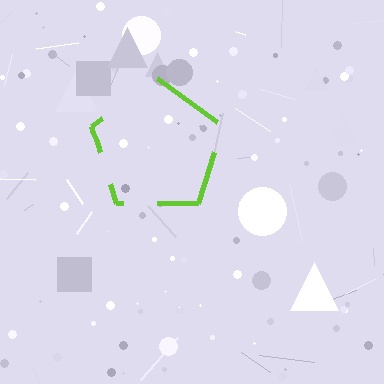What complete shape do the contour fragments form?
The contour fragments form a pentagon.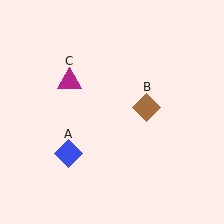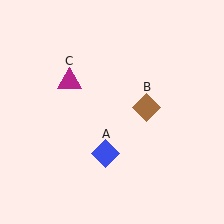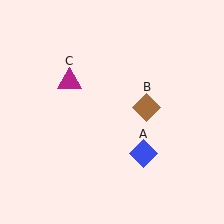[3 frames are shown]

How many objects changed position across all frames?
1 object changed position: blue diamond (object A).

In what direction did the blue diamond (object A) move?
The blue diamond (object A) moved right.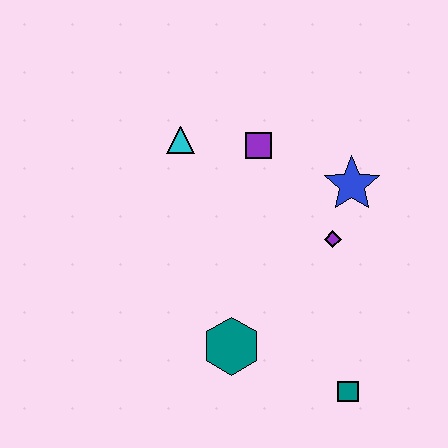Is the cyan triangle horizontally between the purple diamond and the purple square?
No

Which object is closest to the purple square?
The cyan triangle is closest to the purple square.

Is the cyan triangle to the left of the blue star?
Yes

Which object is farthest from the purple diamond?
The cyan triangle is farthest from the purple diamond.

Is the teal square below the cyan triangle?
Yes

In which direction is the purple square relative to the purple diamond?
The purple square is above the purple diamond.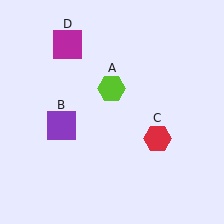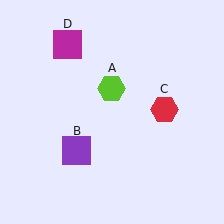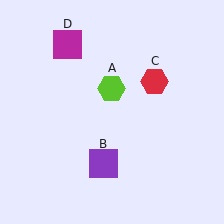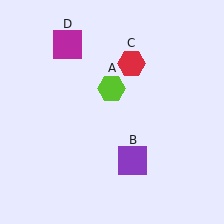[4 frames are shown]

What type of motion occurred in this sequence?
The purple square (object B), red hexagon (object C) rotated counterclockwise around the center of the scene.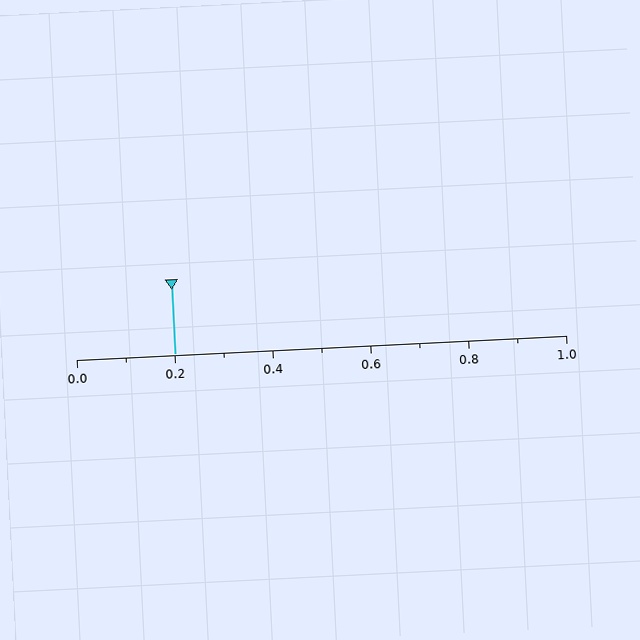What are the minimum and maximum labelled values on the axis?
The axis runs from 0.0 to 1.0.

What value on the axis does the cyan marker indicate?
The marker indicates approximately 0.2.